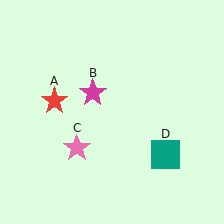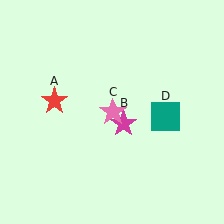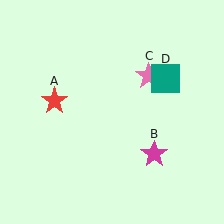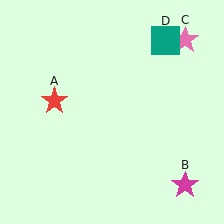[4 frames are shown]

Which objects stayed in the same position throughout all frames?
Red star (object A) remained stationary.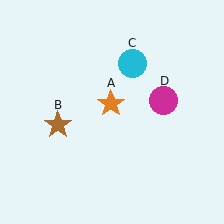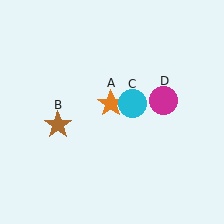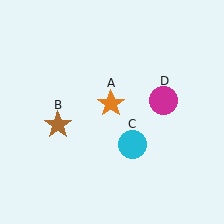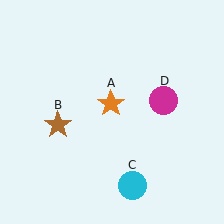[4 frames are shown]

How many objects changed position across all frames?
1 object changed position: cyan circle (object C).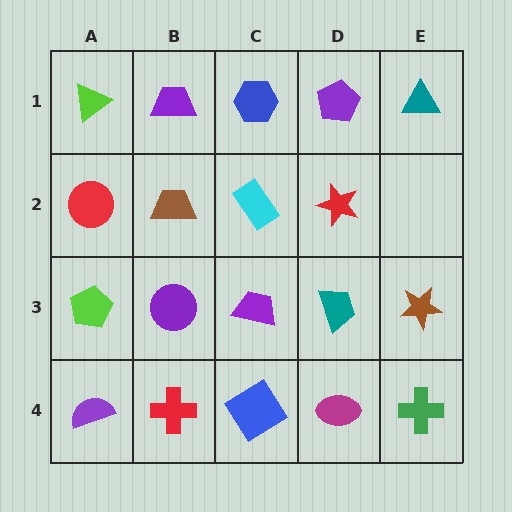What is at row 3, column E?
A brown star.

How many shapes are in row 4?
5 shapes.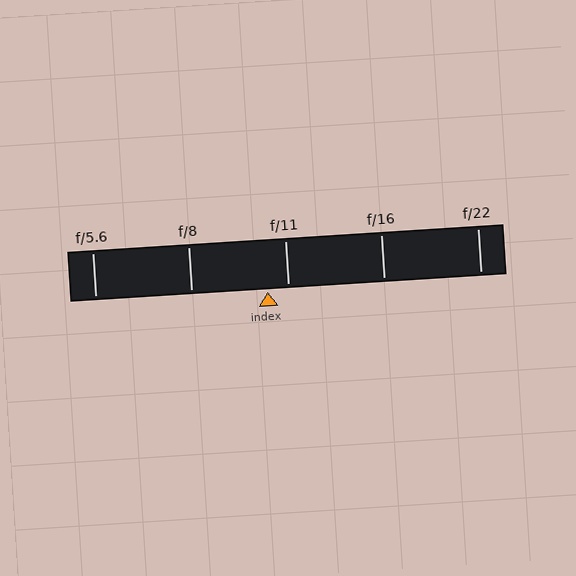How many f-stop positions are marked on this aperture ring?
There are 5 f-stop positions marked.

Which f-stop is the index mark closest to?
The index mark is closest to f/11.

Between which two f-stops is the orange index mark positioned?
The index mark is between f/8 and f/11.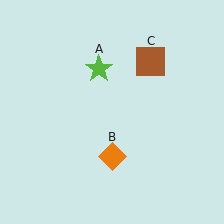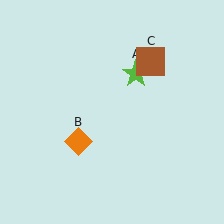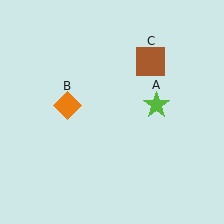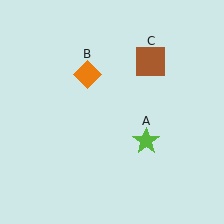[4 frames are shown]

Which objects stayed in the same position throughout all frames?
Brown square (object C) remained stationary.